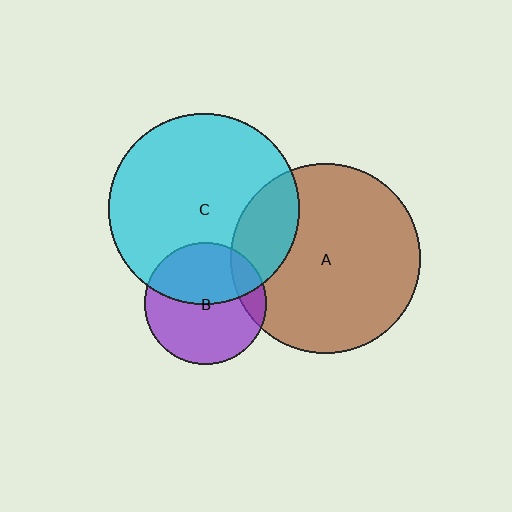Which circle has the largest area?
Circle C (cyan).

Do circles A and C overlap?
Yes.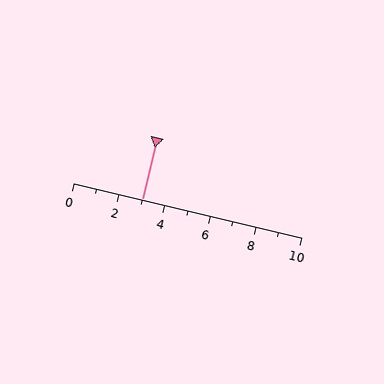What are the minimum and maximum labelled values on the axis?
The axis runs from 0 to 10.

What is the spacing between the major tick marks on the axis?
The major ticks are spaced 2 apart.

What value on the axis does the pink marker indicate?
The marker indicates approximately 3.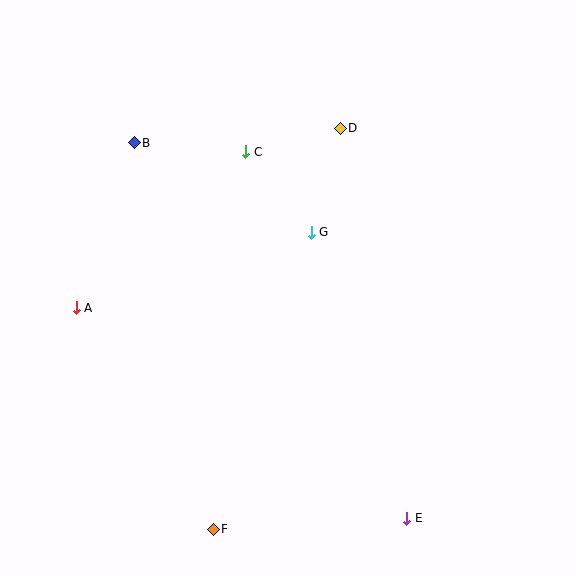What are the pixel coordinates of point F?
Point F is at (213, 529).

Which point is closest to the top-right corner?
Point D is closest to the top-right corner.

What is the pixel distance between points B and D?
The distance between B and D is 207 pixels.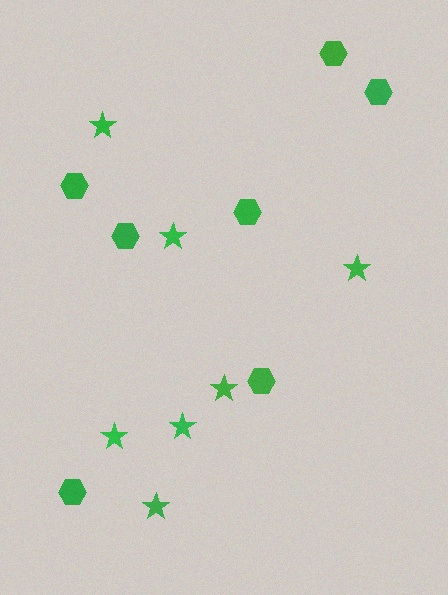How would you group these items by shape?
There are 2 groups: one group of stars (7) and one group of hexagons (7).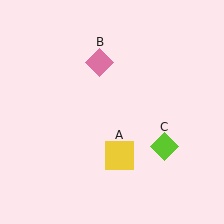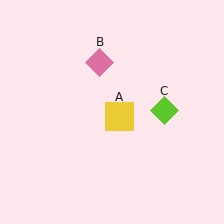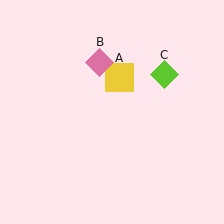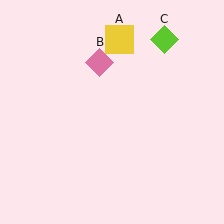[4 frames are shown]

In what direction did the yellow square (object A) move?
The yellow square (object A) moved up.